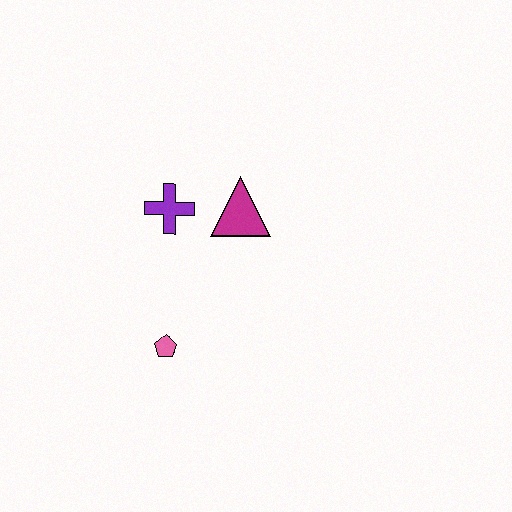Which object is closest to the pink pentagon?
The purple cross is closest to the pink pentagon.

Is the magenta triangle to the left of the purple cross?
No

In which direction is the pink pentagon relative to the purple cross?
The pink pentagon is below the purple cross.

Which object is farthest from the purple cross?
The pink pentagon is farthest from the purple cross.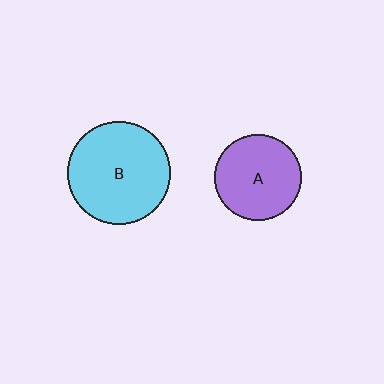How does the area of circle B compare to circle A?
Approximately 1.4 times.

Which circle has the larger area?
Circle B (cyan).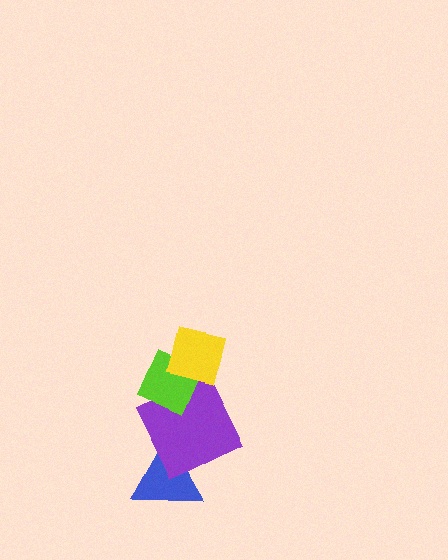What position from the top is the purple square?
The purple square is 3rd from the top.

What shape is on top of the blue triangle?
The purple square is on top of the blue triangle.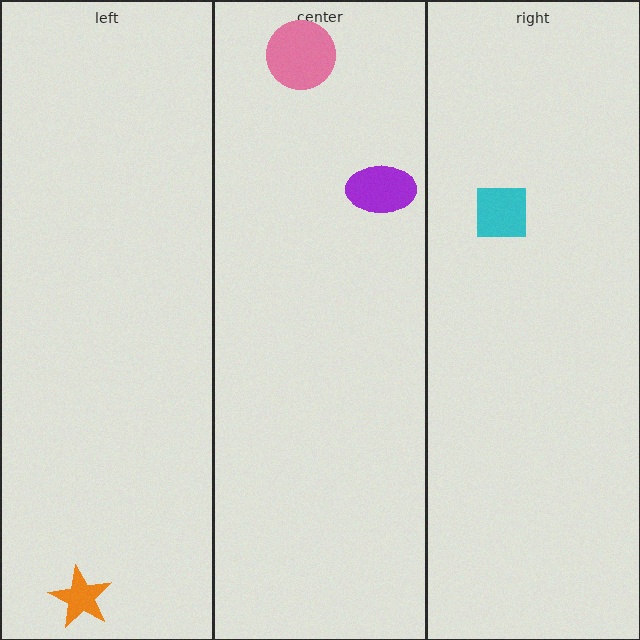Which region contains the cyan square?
The right region.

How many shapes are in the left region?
1.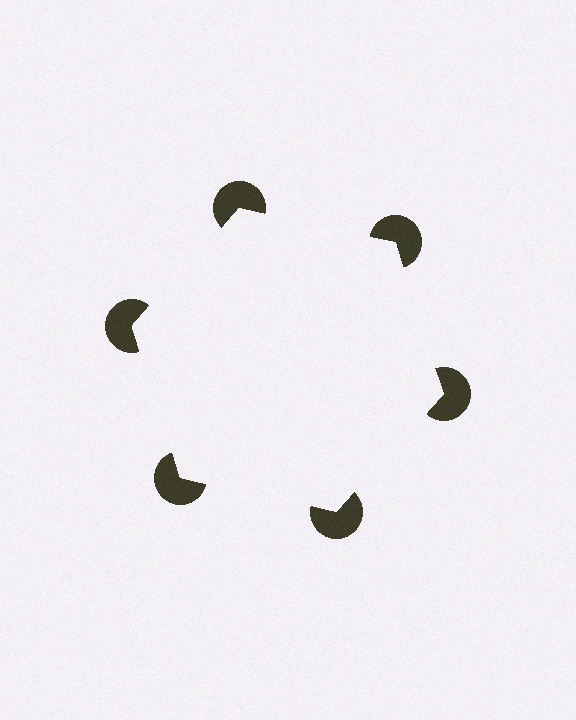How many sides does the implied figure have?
6 sides.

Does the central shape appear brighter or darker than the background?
It typically appears slightly brighter than the background, even though no actual brightness change is drawn.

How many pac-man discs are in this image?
There are 6 — one at each vertex of the illusory hexagon.